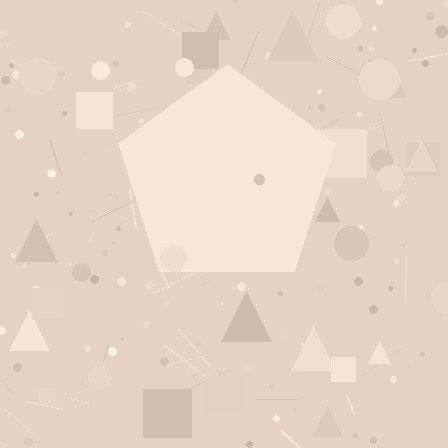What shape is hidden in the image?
A pentagon is hidden in the image.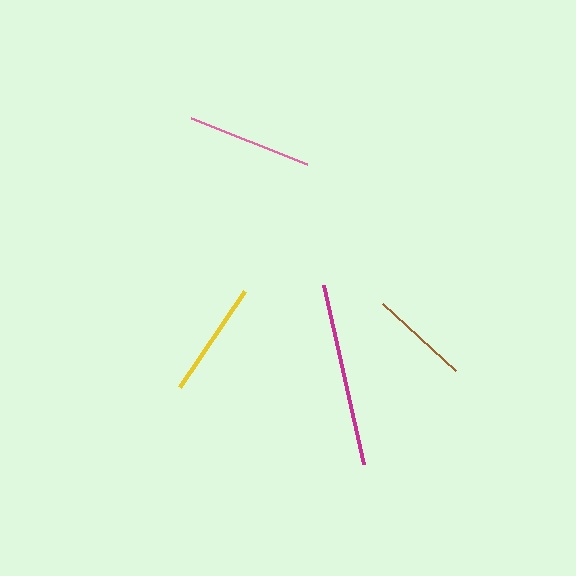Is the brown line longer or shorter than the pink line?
The pink line is longer than the brown line.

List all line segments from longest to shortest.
From longest to shortest: magenta, pink, yellow, brown.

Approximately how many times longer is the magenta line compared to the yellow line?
The magenta line is approximately 1.6 times the length of the yellow line.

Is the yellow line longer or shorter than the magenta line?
The magenta line is longer than the yellow line.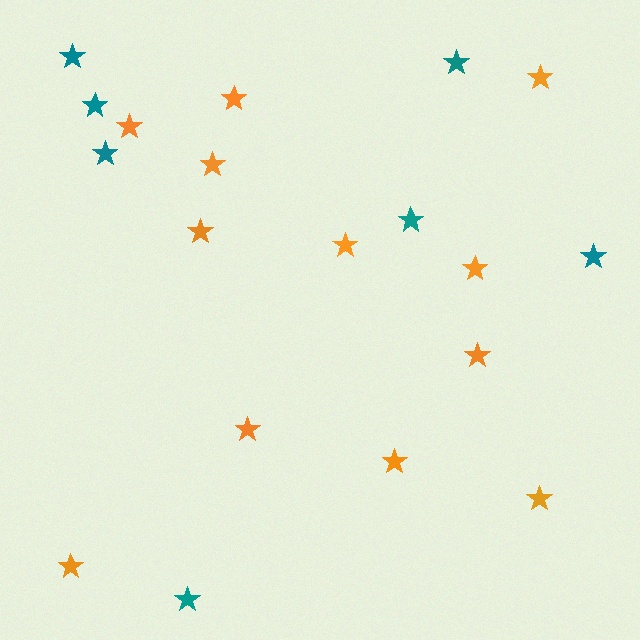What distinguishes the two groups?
There are 2 groups: one group of orange stars (12) and one group of teal stars (7).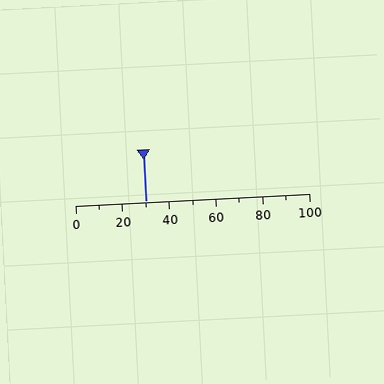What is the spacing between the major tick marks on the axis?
The major ticks are spaced 20 apart.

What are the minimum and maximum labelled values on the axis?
The axis runs from 0 to 100.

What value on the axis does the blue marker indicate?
The marker indicates approximately 30.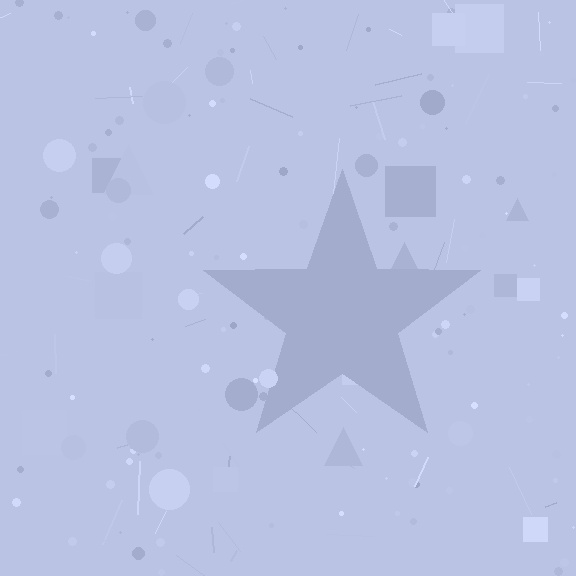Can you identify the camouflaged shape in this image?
The camouflaged shape is a star.